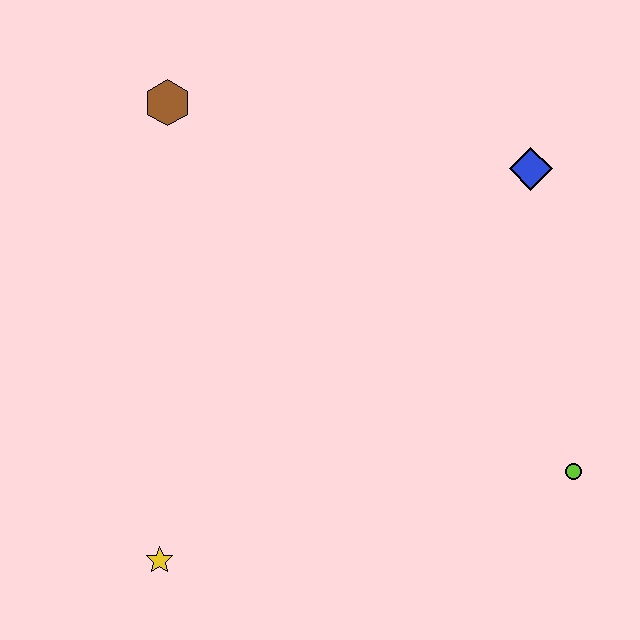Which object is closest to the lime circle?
The blue diamond is closest to the lime circle.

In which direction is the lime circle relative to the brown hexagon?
The lime circle is to the right of the brown hexagon.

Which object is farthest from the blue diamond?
The yellow star is farthest from the blue diamond.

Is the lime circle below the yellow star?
No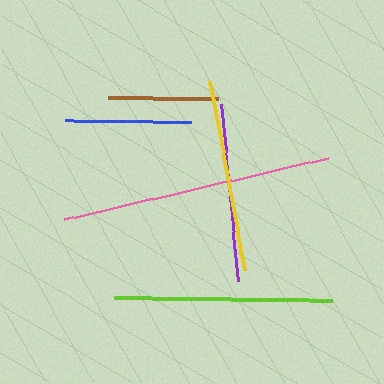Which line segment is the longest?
The pink line is the longest at approximately 273 pixels.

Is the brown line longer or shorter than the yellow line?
The yellow line is longer than the brown line.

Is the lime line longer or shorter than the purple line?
The lime line is longer than the purple line.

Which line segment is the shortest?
The brown line is the shortest at approximately 110 pixels.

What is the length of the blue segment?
The blue segment is approximately 126 pixels long.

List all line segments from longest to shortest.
From longest to shortest: pink, lime, yellow, purple, blue, brown.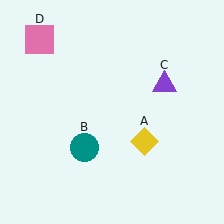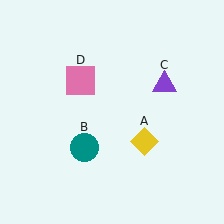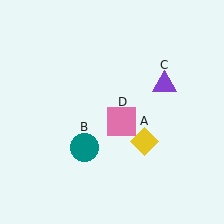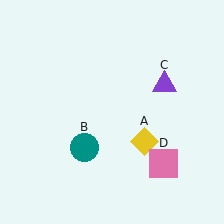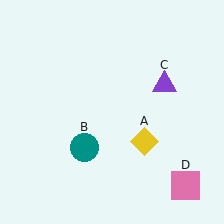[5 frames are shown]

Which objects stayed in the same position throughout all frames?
Yellow diamond (object A) and teal circle (object B) and purple triangle (object C) remained stationary.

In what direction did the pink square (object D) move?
The pink square (object D) moved down and to the right.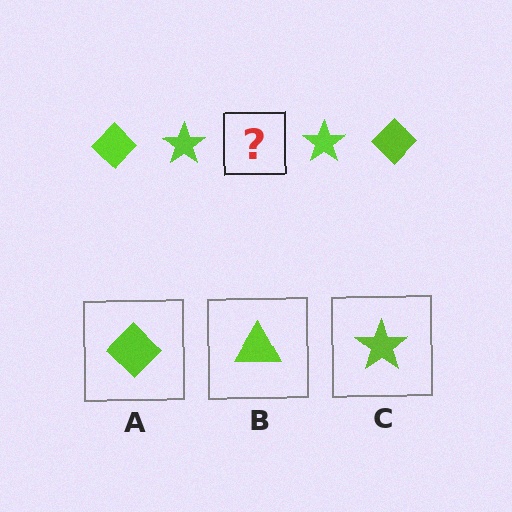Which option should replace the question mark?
Option A.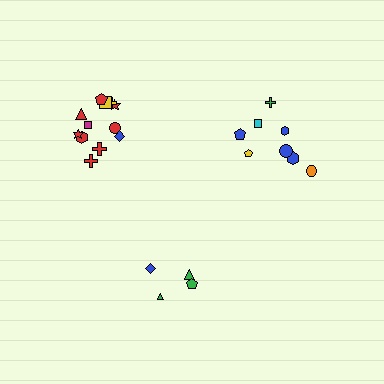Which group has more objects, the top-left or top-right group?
The top-left group.